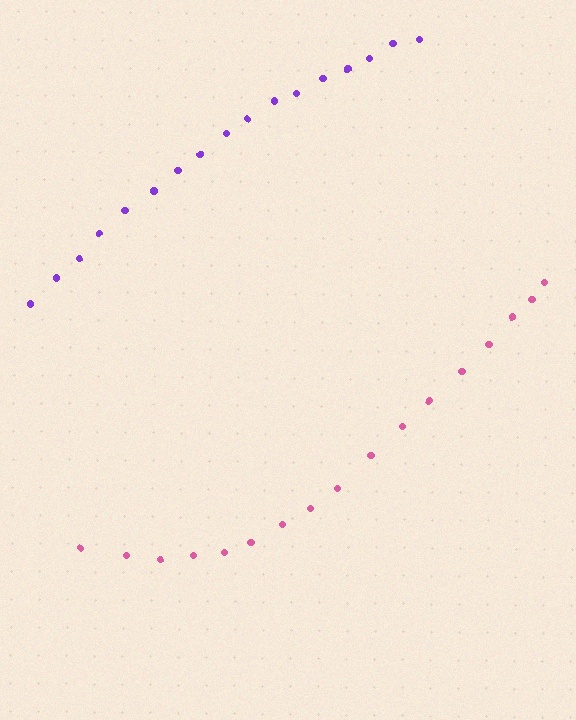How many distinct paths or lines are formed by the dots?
There are 2 distinct paths.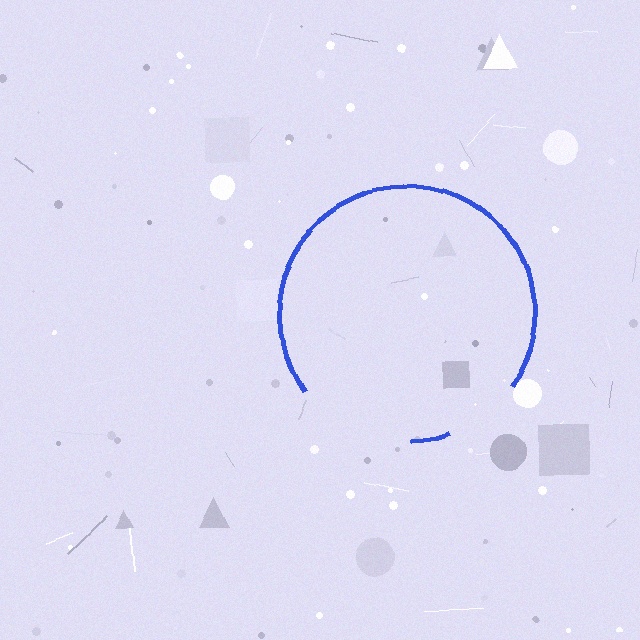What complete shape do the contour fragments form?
The contour fragments form a circle.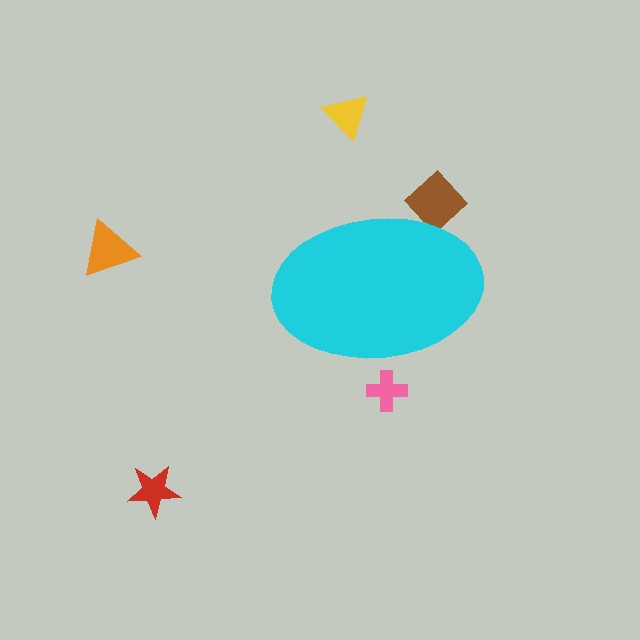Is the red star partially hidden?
No, the red star is fully visible.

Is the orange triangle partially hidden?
No, the orange triangle is fully visible.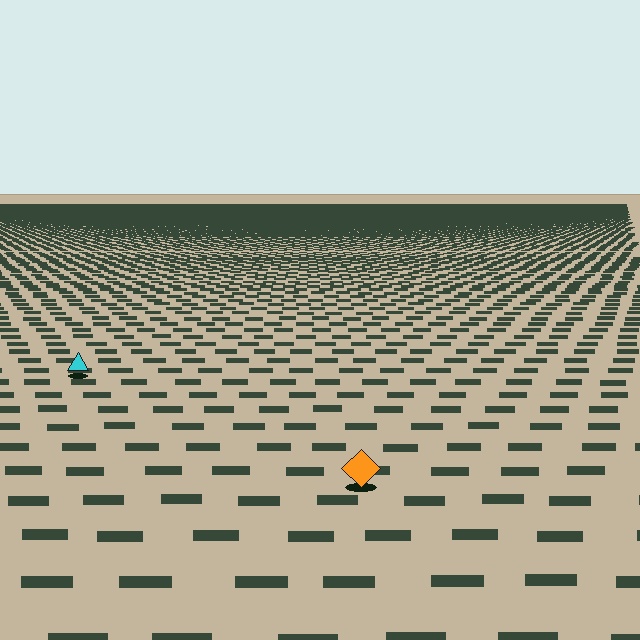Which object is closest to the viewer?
The orange diamond is closest. The texture marks near it are larger and more spread out.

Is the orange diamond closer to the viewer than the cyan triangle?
Yes. The orange diamond is closer — you can tell from the texture gradient: the ground texture is coarser near it.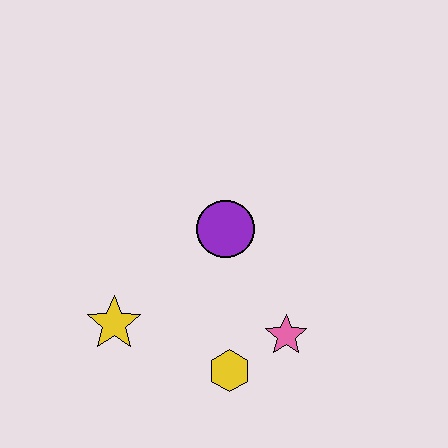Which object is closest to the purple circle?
The pink star is closest to the purple circle.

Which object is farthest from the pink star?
The yellow star is farthest from the pink star.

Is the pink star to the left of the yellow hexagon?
No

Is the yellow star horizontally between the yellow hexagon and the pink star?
No